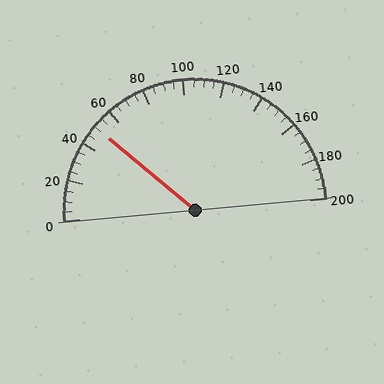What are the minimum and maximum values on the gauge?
The gauge ranges from 0 to 200.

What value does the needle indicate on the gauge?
The needle indicates approximately 50.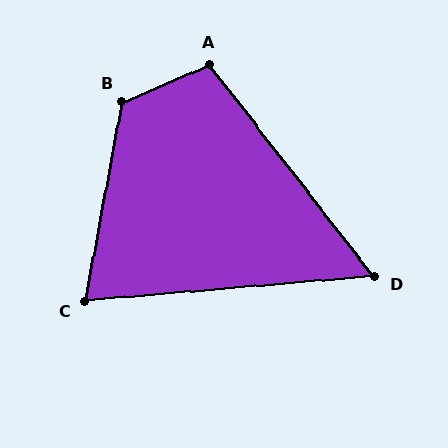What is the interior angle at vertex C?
Approximately 75 degrees (acute).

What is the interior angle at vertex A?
Approximately 105 degrees (obtuse).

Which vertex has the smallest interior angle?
D, at approximately 57 degrees.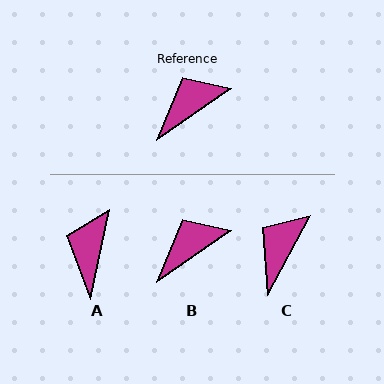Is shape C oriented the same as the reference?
No, it is off by about 27 degrees.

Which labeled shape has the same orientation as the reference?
B.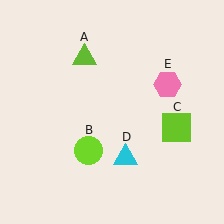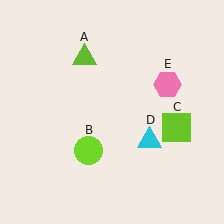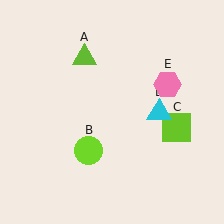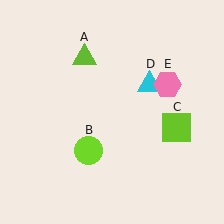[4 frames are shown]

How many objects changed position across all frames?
1 object changed position: cyan triangle (object D).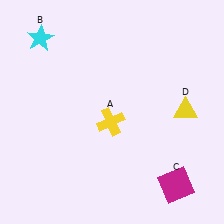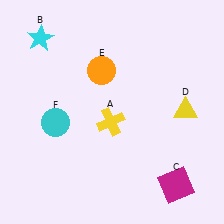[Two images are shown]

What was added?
An orange circle (E), a cyan circle (F) were added in Image 2.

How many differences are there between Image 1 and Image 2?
There are 2 differences between the two images.